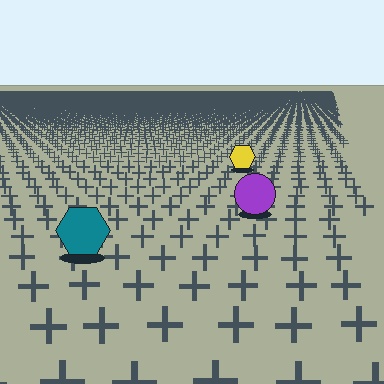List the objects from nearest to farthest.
From nearest to farthest: the teal hexagon, the purple circle, the yellow hexagon.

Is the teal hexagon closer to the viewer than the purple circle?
Yes. The teal hexagon is closer — you can tell from the texture gradient: the ground texture is coarser near it.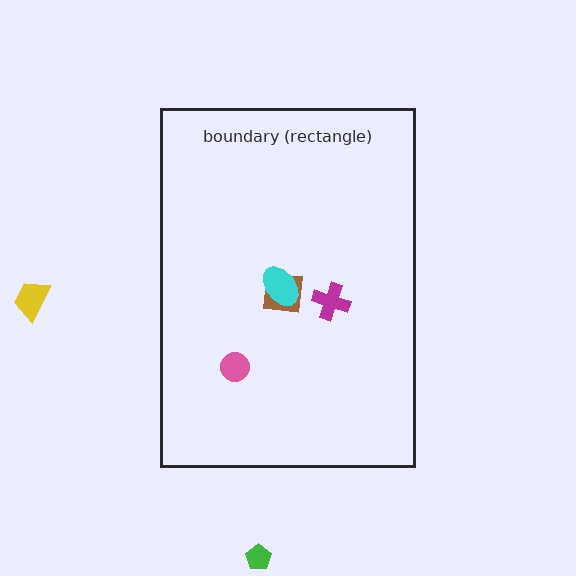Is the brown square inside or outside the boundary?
Inside.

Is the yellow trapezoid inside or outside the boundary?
Outside.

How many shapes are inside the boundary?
4 inside, 2 outside.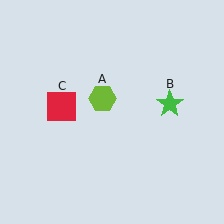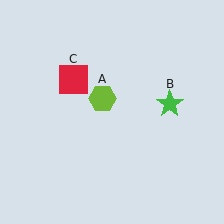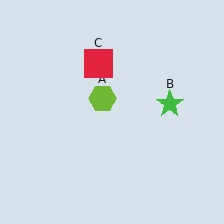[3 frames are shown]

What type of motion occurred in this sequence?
The red square (object C) rotated clockwise around the center of the scene.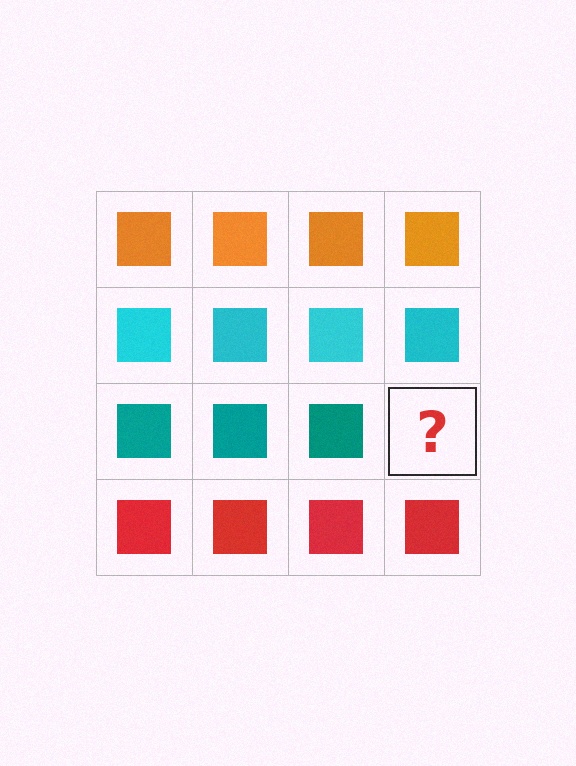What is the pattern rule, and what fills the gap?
The rule is that each row has a consistent color. The gap should be filled with a teal square.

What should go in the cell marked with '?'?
The missing cell should contain a teal square.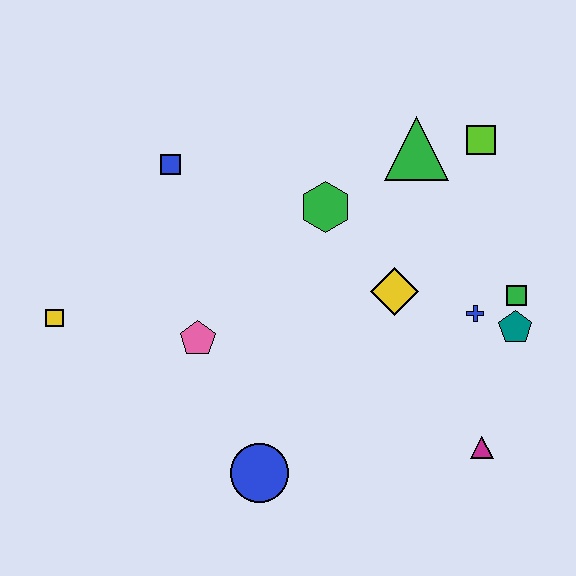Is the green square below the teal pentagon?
No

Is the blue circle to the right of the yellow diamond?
No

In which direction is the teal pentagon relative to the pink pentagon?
The teal pentagon is to the right of the pink pentagon.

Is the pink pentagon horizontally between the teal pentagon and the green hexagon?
No